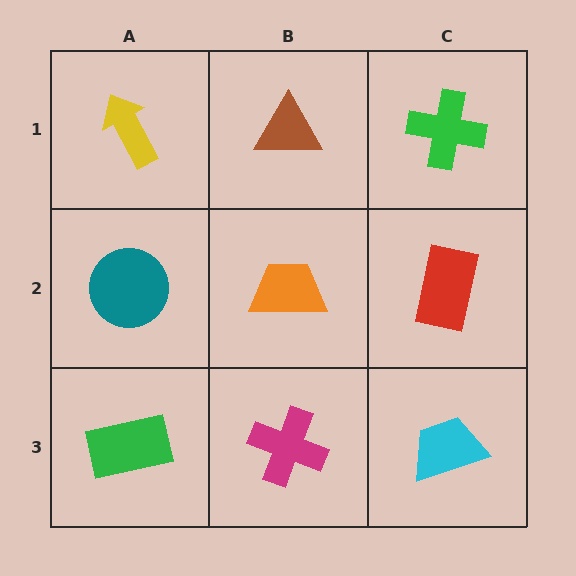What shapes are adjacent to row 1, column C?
A red rectangle (row 2, column C), a brown triangle (row 1, column B).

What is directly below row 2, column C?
A cyan trapezoid.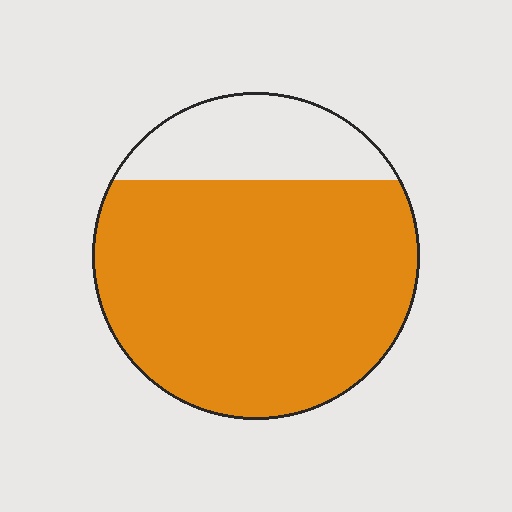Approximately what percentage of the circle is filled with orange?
Approximately 80%.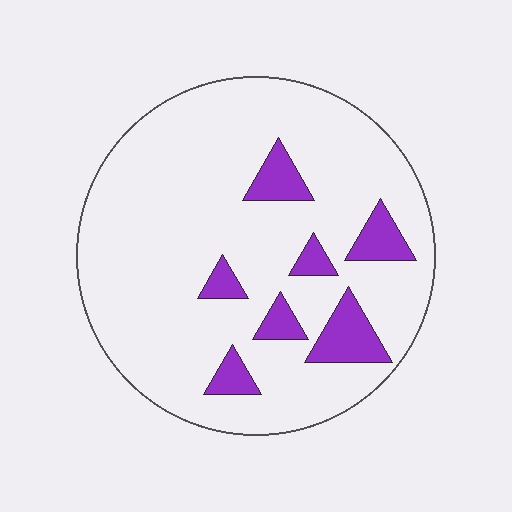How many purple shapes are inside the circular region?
7.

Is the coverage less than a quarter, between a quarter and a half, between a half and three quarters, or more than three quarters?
Less than a quarter.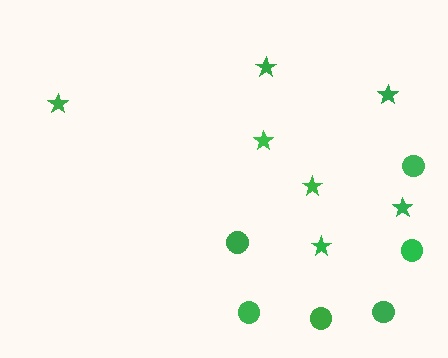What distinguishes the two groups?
There are 2 groups: one group of stars (7) and one group of circles (6).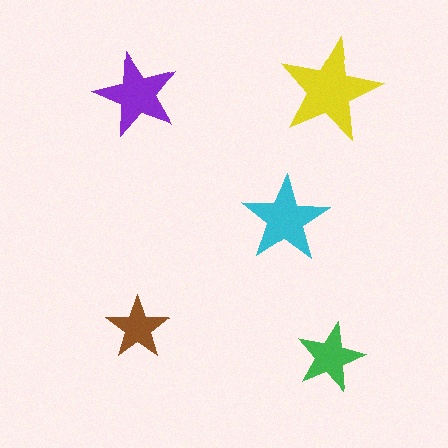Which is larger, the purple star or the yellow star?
The yellow one.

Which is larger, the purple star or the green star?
The purple one.